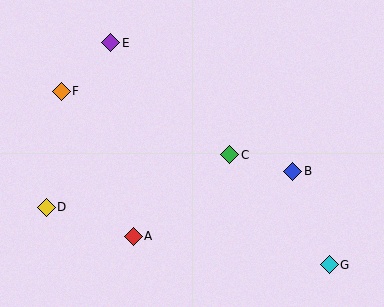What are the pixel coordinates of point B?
Point B is at (293, 171).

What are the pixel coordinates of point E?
Point E is at (111, 43).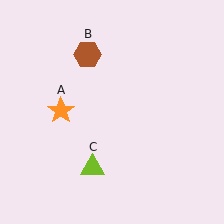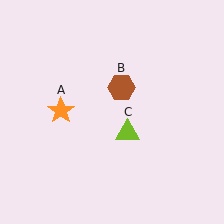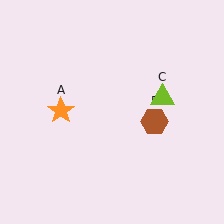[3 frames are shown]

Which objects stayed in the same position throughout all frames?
Orange star (object A) remained stationary.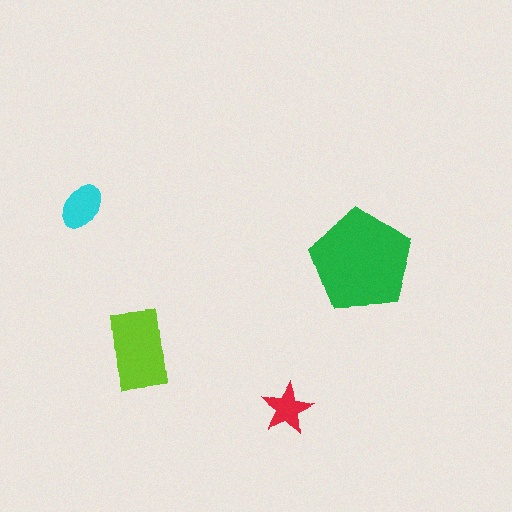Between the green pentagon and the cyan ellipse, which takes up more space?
The green pentagon.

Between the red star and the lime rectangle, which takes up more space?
The lime rectangle.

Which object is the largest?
The green pentagon.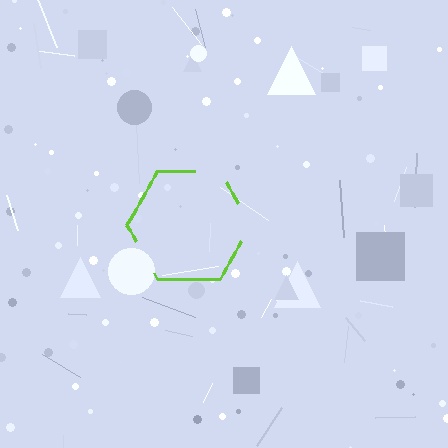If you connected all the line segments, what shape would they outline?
They would outline a hexagon.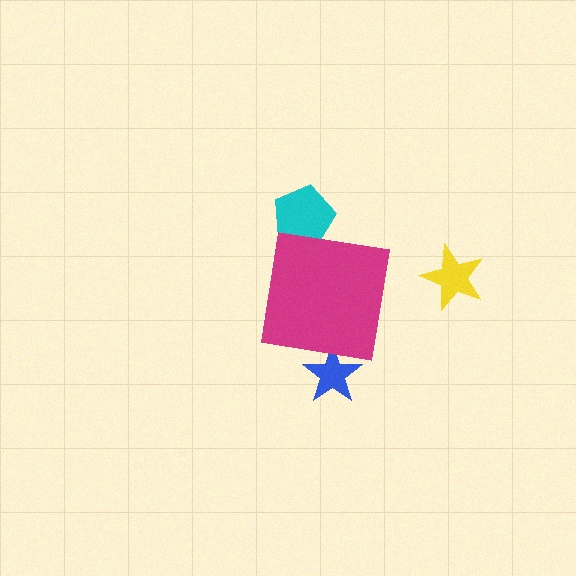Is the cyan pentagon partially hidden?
Yes, the cyan pentagon is partially hidden behind the magenta square.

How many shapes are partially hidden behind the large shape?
2 shapes are partially hidden.